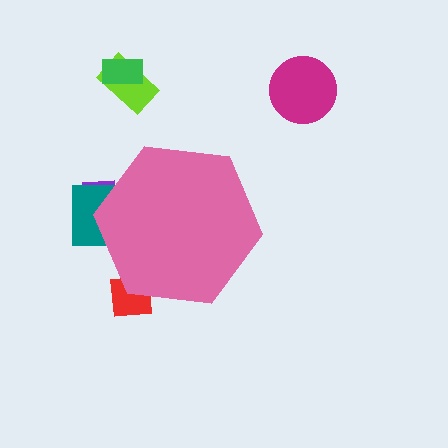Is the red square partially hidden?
Yes, the red square is partially hidden behind the pink hexagon.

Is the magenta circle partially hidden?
No, the magenta circle is fully visible.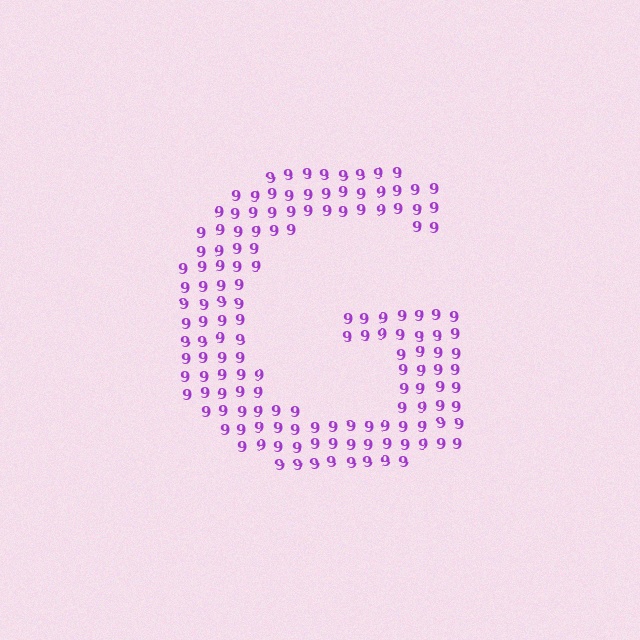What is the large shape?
The large shape is the letter G.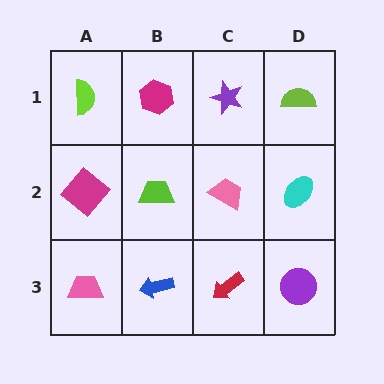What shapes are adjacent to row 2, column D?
A lime semicircle (row 1, column D), a purple circle (row 3, column D), a pink trapezoid (row 2, column C).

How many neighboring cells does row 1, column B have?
3.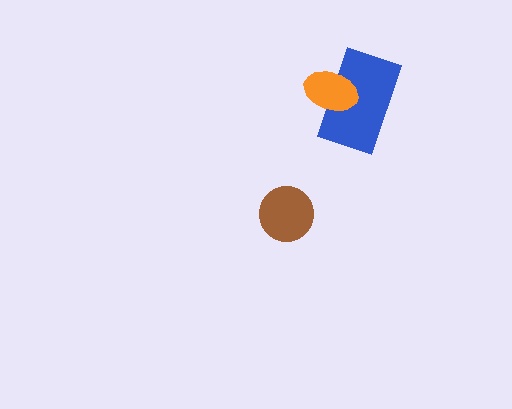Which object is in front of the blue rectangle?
The orange ellipse is in front of the blue rectangle.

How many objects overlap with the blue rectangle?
1 object overlaps with the blue rectangle.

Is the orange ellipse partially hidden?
No, no other shape covers it.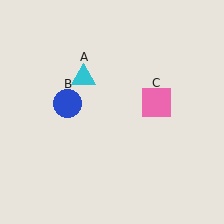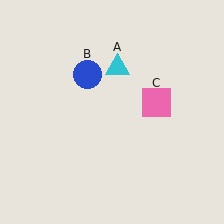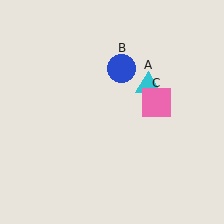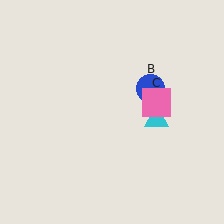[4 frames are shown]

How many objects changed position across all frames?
2 objects changed position: cyan triangle (object A), blue circle (object B).